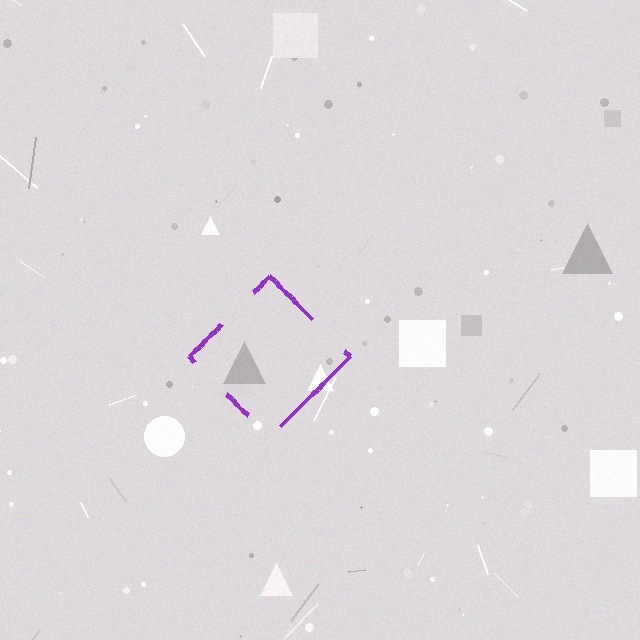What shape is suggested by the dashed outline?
The dashed outline suggests a diamond.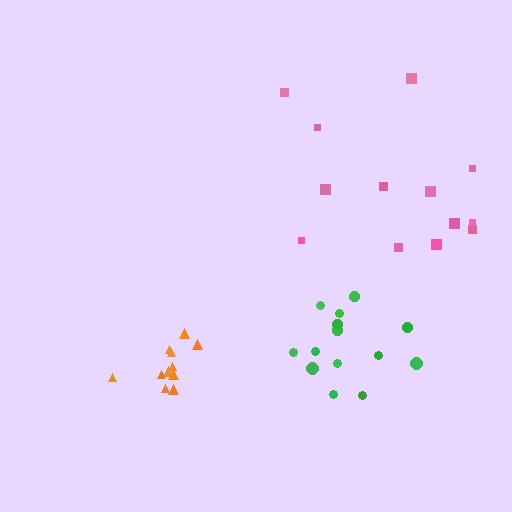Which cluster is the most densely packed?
Orange.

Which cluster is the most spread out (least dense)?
Pink.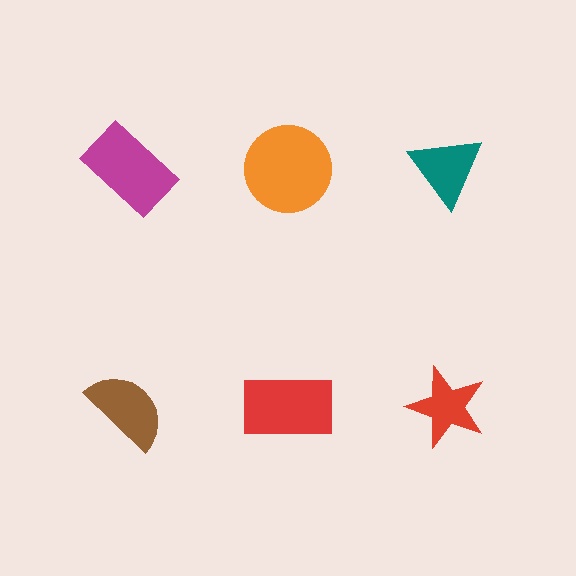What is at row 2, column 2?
A red rectangle.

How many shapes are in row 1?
3 shapes.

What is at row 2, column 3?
A red star.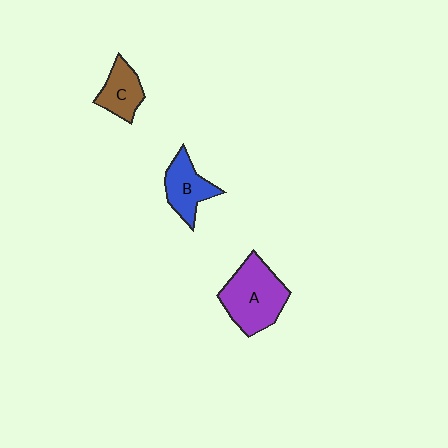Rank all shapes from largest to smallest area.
From largest to smallest: A (purple), B (blue), C (brown).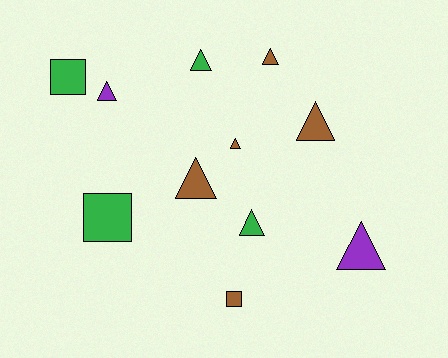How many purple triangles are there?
There are 2 purple triangles.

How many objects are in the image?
There are 11 objects.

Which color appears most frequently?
Brown, with 5 objects.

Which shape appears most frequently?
Triangle, with 8 objects.